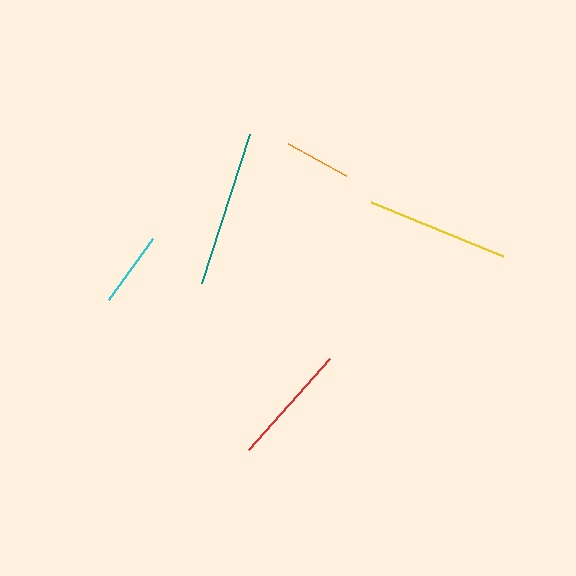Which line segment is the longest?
The teal line is the longest at approximately 156 pixels.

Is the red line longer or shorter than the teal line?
The teal line is longer than the red line.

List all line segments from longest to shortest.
From longest to shortest: teal, yellow, red, cyan, orange.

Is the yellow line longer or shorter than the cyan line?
The yellow line is longer than the cyan line.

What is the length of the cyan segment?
The cyan segment is approximately 75 pixels long.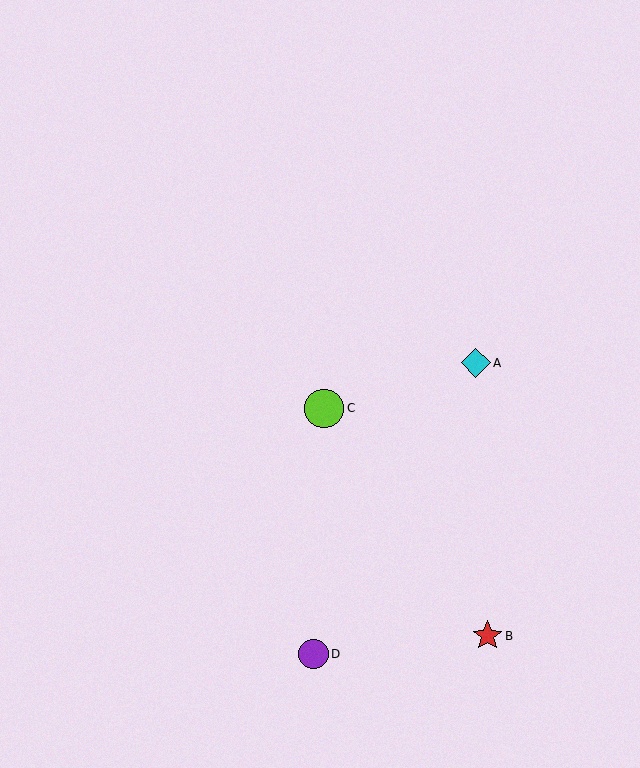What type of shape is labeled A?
Shape A is a cyan diamond.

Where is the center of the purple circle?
The center of the purple circle is at (313, 654).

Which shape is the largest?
The lime circle (labeled C) is the largest.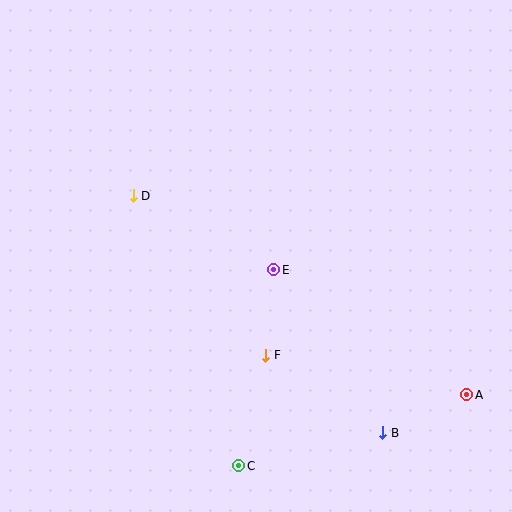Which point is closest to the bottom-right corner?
Point A is closest to the bottom-right corner.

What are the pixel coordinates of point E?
Point E is at (274, 270).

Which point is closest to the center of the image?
Point E at (274, 270) is closest to the center.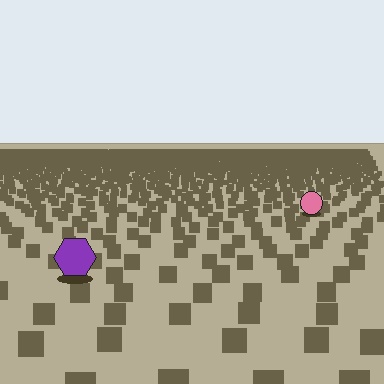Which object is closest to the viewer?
The purple hexagon is closest. The texture marks near it are larger and more spread out.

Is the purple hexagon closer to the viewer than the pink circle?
Yes. The purple hexagon is closer — you can tell from the texture gradient: the ground texture is coarser near it.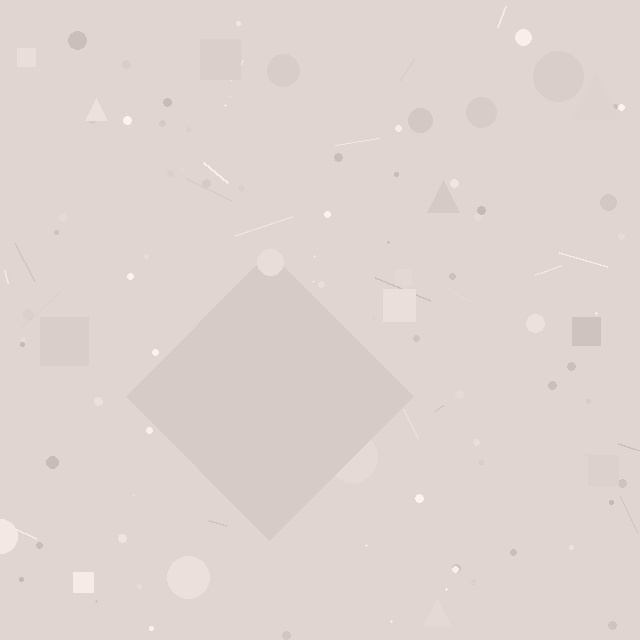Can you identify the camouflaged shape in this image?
The camouflaged shape is a diamond.